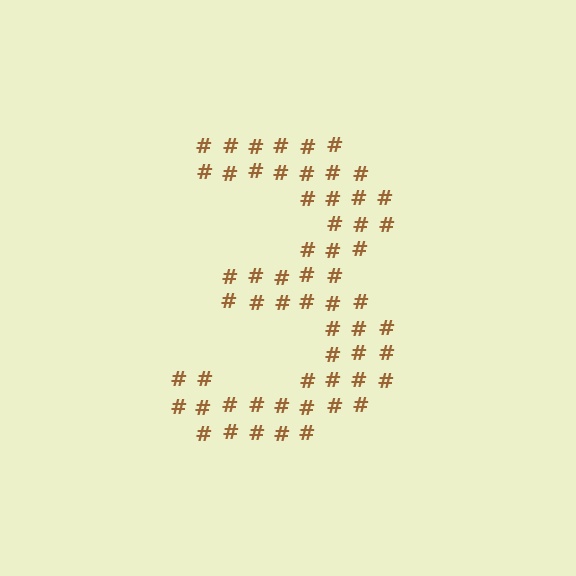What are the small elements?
The small elements are hash symbols.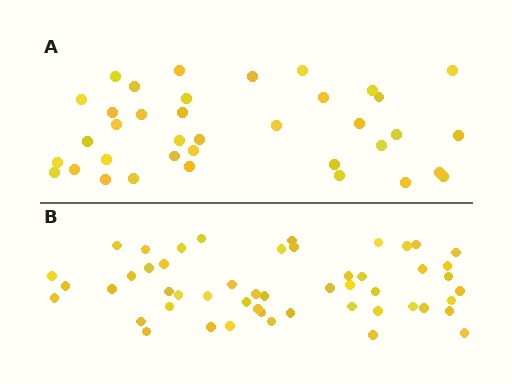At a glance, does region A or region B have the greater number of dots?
Region B (the bottom region) has more dots.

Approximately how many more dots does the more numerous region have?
Region B has approximately 15 more dots than region A.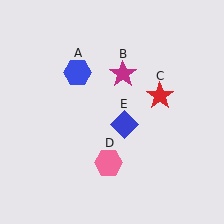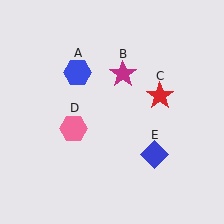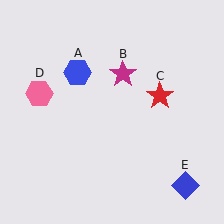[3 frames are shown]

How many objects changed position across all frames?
2 objects changed position: pink hexagon (object D), blue diamond (object E).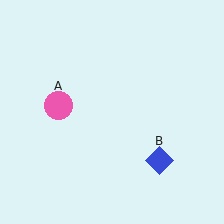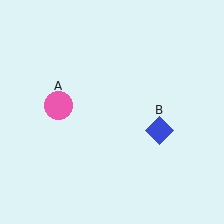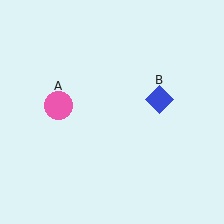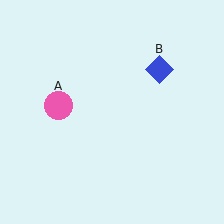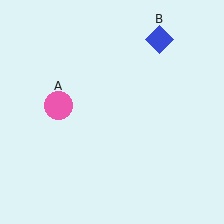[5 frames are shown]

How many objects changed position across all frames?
1 object changed position: blue diamond (object B).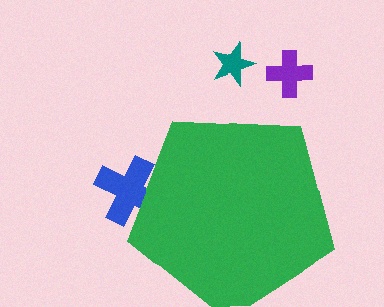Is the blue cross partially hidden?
Yes, the blue cross is partially hidden behind the green pentagon.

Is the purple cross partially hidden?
No, the purple cross is fully visible.